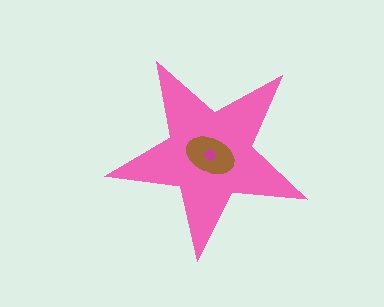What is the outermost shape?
The pink star.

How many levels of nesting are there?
3.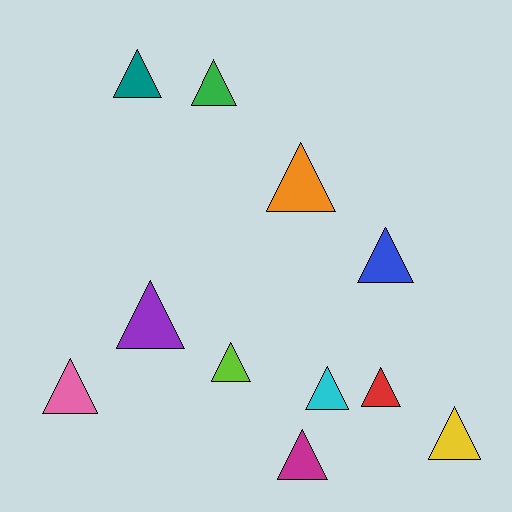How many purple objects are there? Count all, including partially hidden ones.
There is 1 purple object.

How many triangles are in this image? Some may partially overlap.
There are 11 triangles.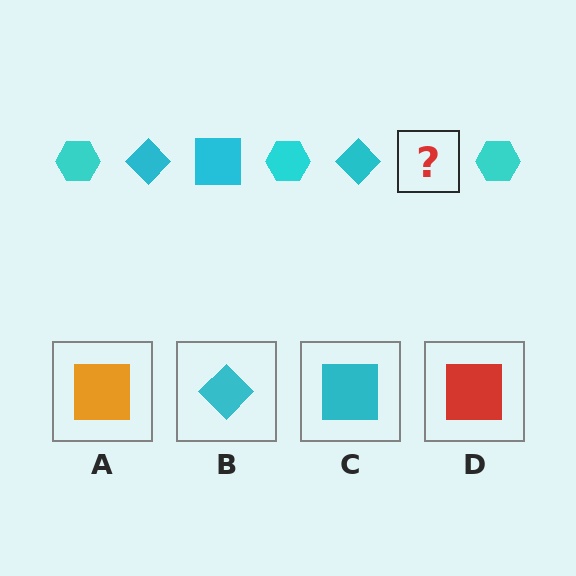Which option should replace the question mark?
Option C.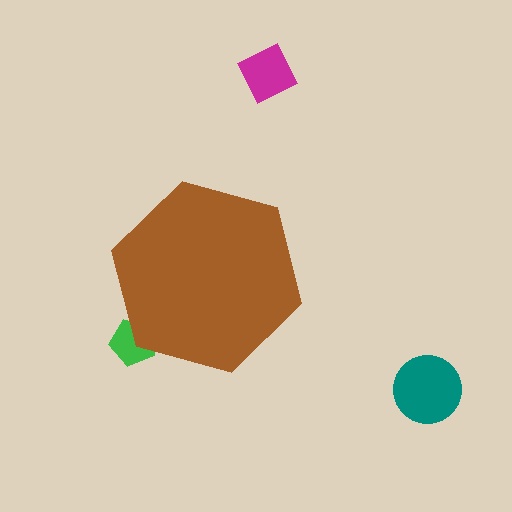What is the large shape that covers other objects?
A brown hexagon.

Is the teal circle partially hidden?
No, the teal circle is fully visible.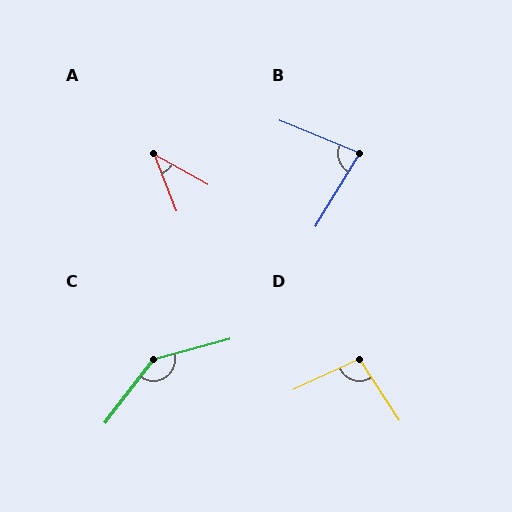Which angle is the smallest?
A, at approximately 40 degrees.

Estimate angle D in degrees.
Approximately 98 degrees.